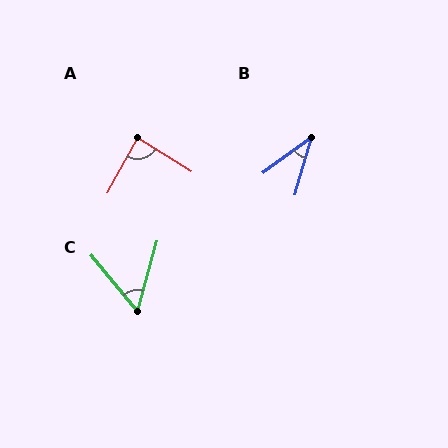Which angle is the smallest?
B, at approximately 37 degrees.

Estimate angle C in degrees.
Approximately 55 degrees.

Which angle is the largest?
A, at approximately 86 degrees.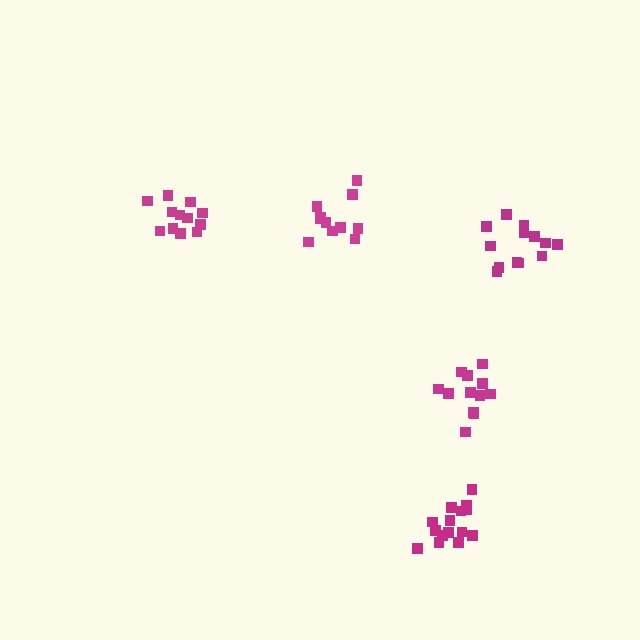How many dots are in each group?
Group 1: 12 dots, Group 2: 11 dots, Group 3: 12 dots, Group 4: 15 dots, Group 5: 13 dots (63 total).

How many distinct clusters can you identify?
There are 5 distinct clusters.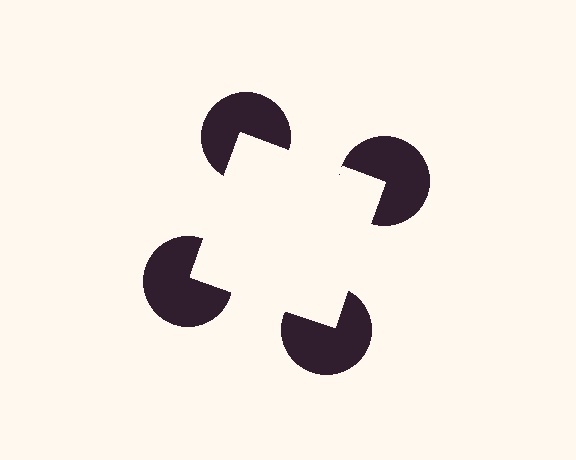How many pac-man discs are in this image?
There are 4 — one at each vertex of the illusory square.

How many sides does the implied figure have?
4 sides.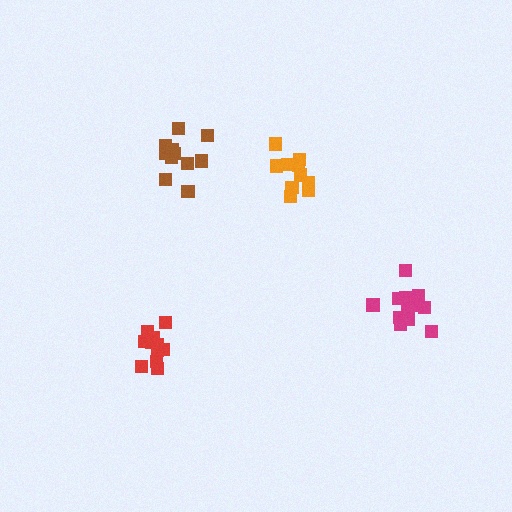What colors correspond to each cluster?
The clusters are colored: orange, brown, magenta, red.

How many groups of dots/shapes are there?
There are 4 groups.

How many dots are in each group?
Group 1: 10 dots, Group 2: 12 dots, Group 3: 13 dots, Group 4: 12 dots (47 total).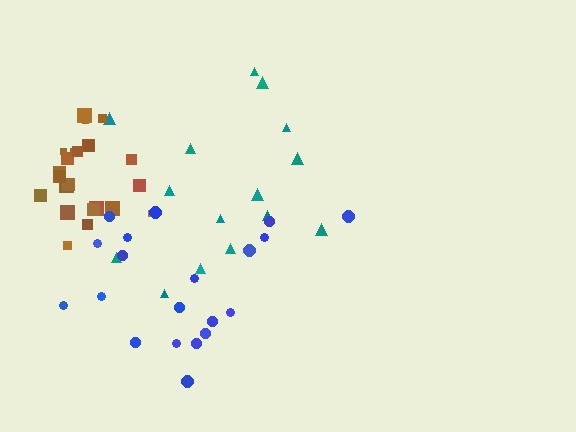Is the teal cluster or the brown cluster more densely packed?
Brown.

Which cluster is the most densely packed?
Brown.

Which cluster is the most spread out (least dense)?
Teal.